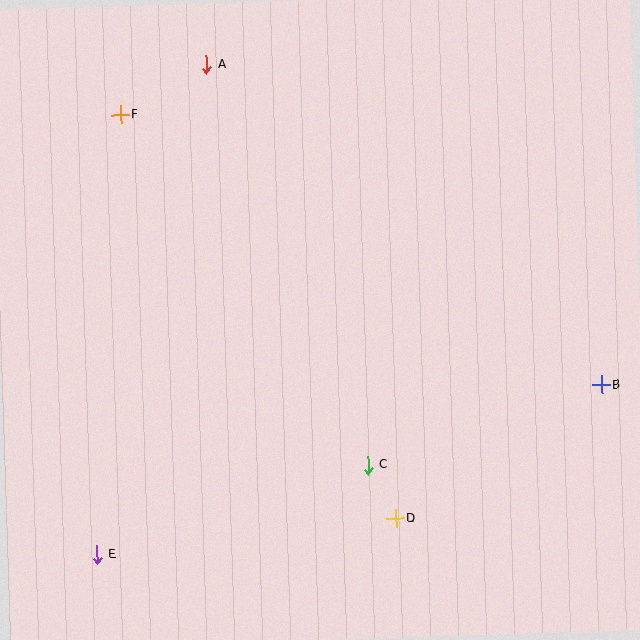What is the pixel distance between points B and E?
The distance between B and E is 532 pixels.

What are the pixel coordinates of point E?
Point E is at (97, 554).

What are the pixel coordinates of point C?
Point C is at (368, 465).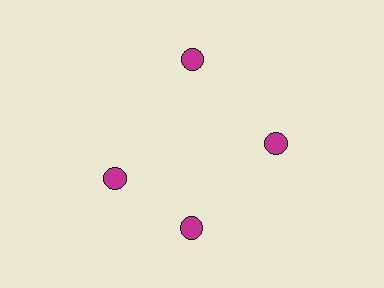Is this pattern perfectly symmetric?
No. The 4 magenta circles are arranged in a ring, but one element near the 9 o'clock position is rotated out of alignment along the ring, breaking the 4-fold rotational symmetry.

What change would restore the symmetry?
The symmetry would be restored by rotating it back into even spacing with its neighbors so that all 4 circles sit at equal angles and equal distance from the center.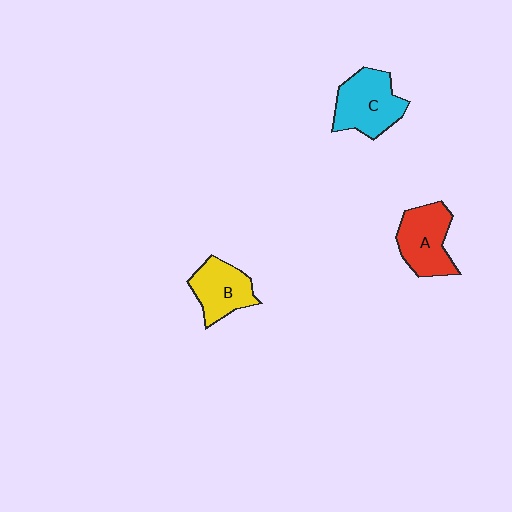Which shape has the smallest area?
Shape B (yellow).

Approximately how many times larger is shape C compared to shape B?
Approximately 1.2 times.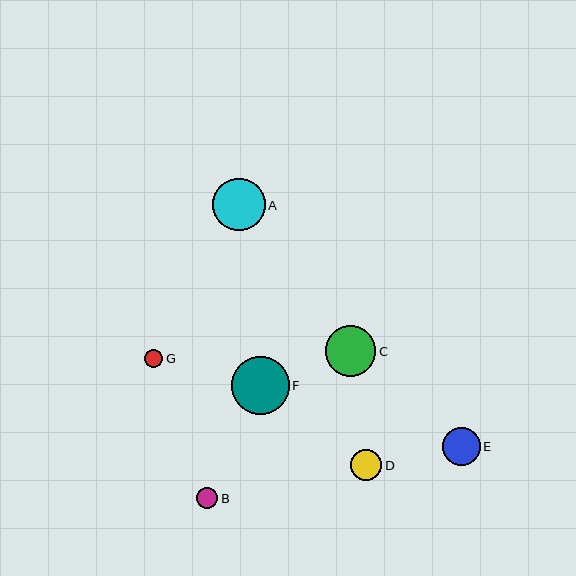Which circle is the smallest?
Circle G is the smallest with a size of approximately 18 pixels.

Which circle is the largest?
Circle F is the largest with a size of approximately 58 pixels.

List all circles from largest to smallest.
From largest to smallest: F, A, C, E, D, B, G.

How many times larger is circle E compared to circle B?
Circle E is approximately 1.8 times the size of circle B.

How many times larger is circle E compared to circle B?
Circle E is approximately 1.8 times the size of circle B.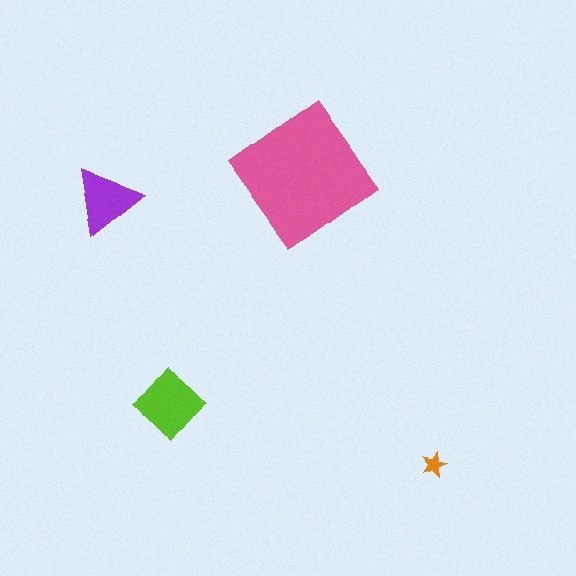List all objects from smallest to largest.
The orange star, the purple triangle, the lime diamond, the pink diamond.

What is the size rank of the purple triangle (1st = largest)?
3rd.